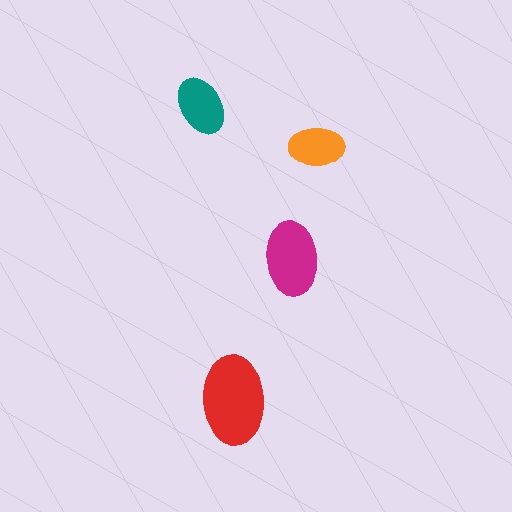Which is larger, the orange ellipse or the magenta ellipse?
The magenta one.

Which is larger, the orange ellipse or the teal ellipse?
The teal one.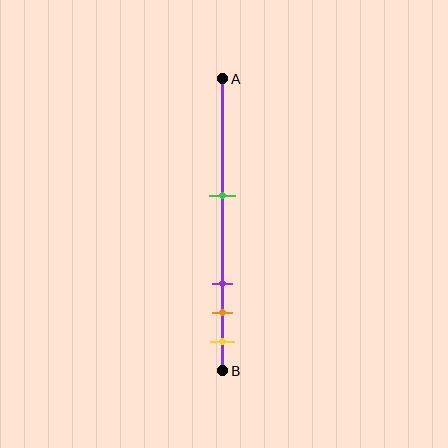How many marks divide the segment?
There are 4 marks dividing the segment.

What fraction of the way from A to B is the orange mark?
The orange mark is approximately 80% (0.8) of the way from A to B.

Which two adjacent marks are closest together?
The orange and yellow marks are the closest adjacent pair.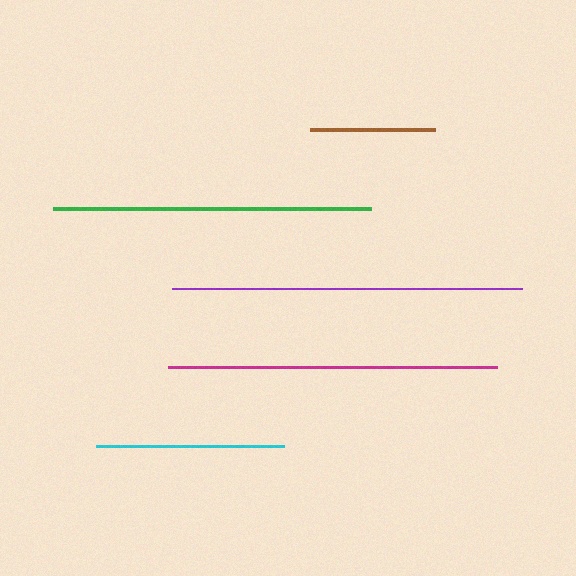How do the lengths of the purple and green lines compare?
The purple and green lines are approximately the same length.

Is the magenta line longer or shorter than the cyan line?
The magenta line is longer than the cyan line.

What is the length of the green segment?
The green segment is approximately 318 pixels long.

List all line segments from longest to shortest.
From longest to shortest: purple, magenta, green, cyan, brown.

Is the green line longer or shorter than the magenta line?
The magenta line is longer than the green line.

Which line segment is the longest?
The purple line is the longest at approximately 350 pixels.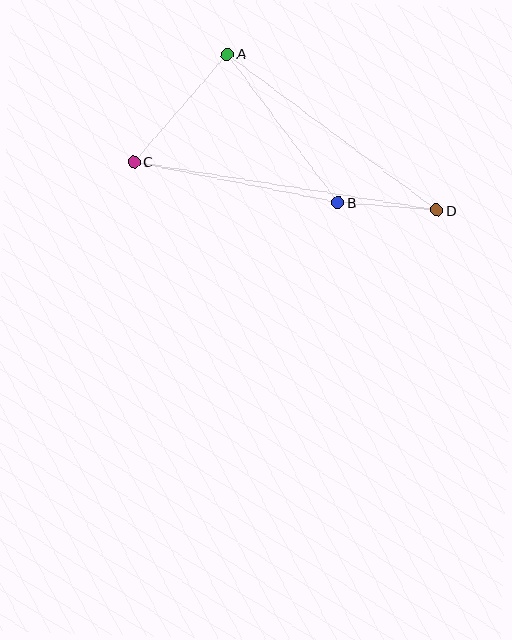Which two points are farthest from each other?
Points C and D are farthest from each other.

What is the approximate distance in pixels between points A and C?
The distance between A and C is approximately 143 pixels.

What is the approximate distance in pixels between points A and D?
The distance between A and D is approximately 261 pixels.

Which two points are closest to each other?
Points B and D are closest to each other.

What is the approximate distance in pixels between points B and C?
The distance between B and C is approximately 208 pixels.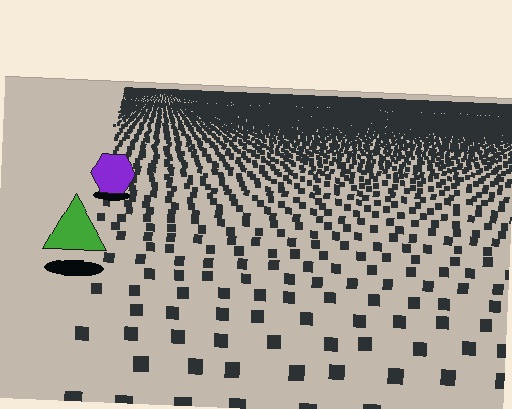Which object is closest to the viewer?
The green triangle is closest. The texture marks near it are larger and more spread out.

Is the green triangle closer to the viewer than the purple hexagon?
Yes. The green triangle is closer — you can tell from the texture gradient: the ground texture is coarser near it.